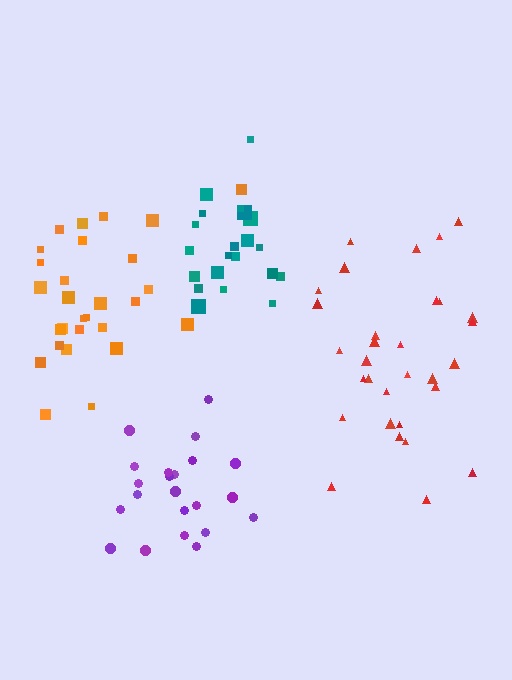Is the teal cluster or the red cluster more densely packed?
Teal.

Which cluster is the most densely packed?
Teal.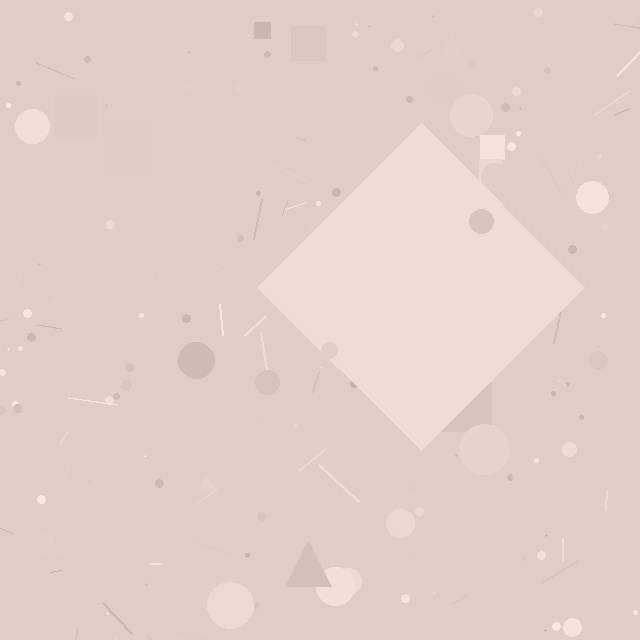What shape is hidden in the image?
A diamond is hidden in the image.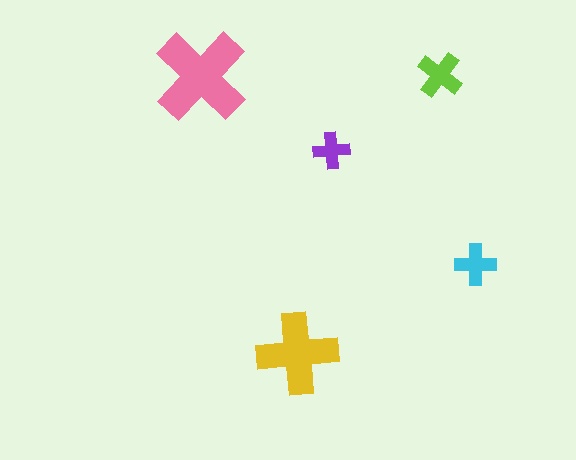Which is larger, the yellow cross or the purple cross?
The yellow one.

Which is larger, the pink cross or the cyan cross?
The pink one.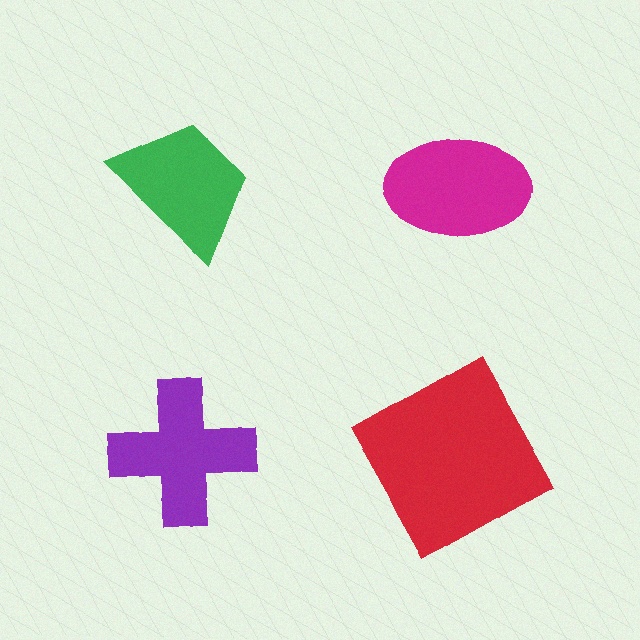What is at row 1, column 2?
A magenta ellipse.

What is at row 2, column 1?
A purple cross.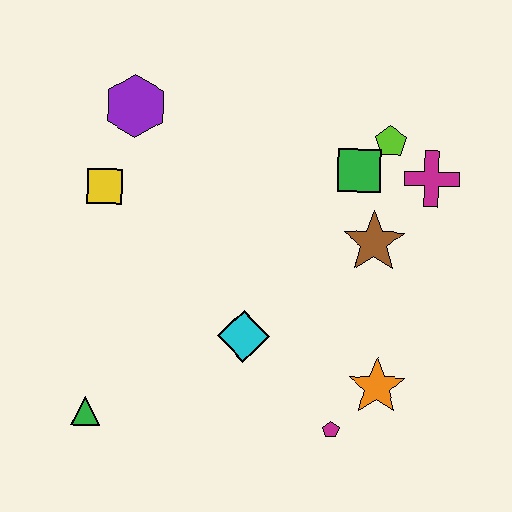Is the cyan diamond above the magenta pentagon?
Yes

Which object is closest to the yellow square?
The purple hexagon is closest to the yellow square.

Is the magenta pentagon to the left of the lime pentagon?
Yes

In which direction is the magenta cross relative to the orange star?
The magenta cross is above the orange star.